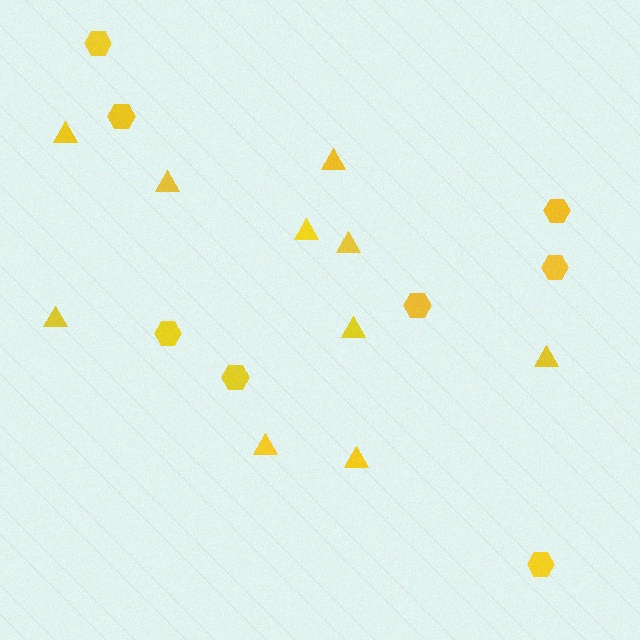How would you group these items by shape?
There are 2 groups: one group of triangles (10) and one group of hexagons (8).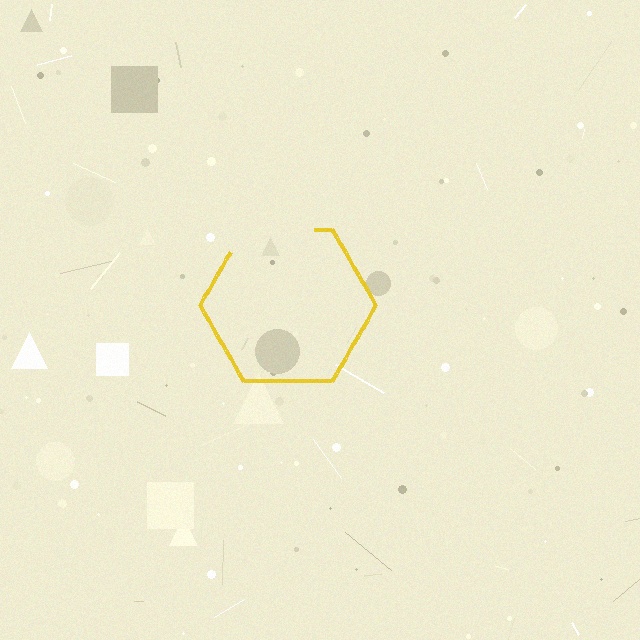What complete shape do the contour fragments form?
The contour fragments form a hexagon.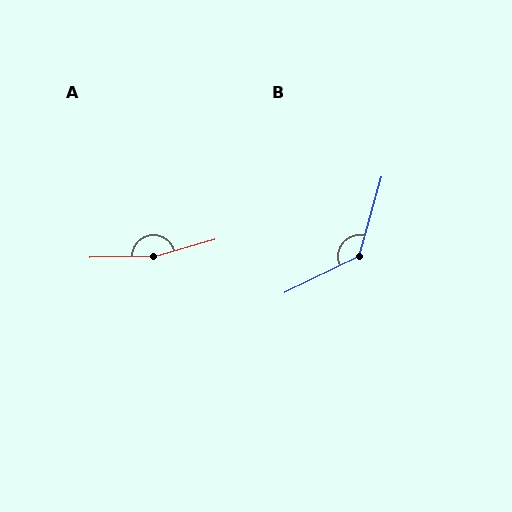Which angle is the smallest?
B, at approximately 132 degrees.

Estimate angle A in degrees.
Approximately 165 degrees.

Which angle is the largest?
A, at approximately 165 degrees.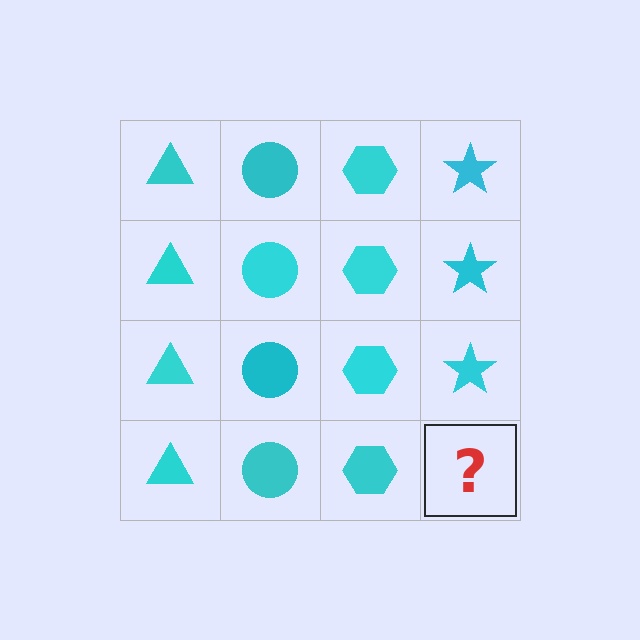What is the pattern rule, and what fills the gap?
The rule is that each column has a consistent shape. The gap should be filled with a cyan star.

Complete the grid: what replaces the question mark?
The question mark should be replaced with a cyan star.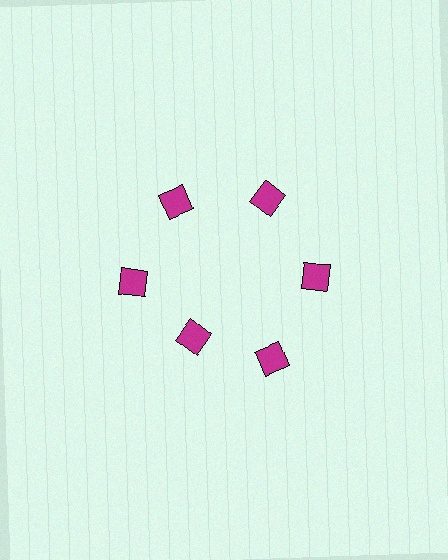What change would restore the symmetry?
The symmetry would be restored by moving it outward, back onto the ring so that all 6 squares sit at equal angles and equal distance from the center.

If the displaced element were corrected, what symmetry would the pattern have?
It would have 6-fold rotational symmetry — the pattern would map onto itself every 60 degrees.